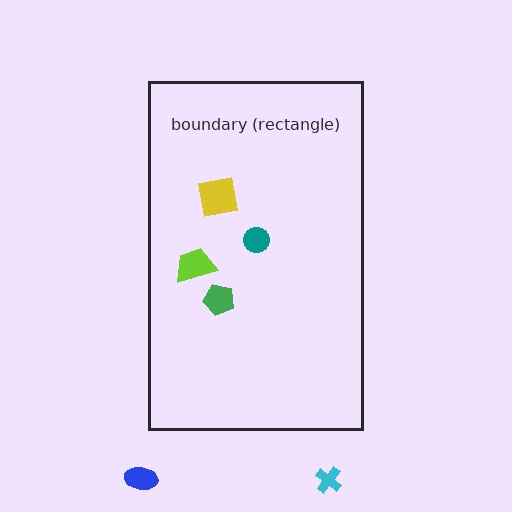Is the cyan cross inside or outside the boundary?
Outside.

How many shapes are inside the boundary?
4 inside, 2 outside.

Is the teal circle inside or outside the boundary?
Inside.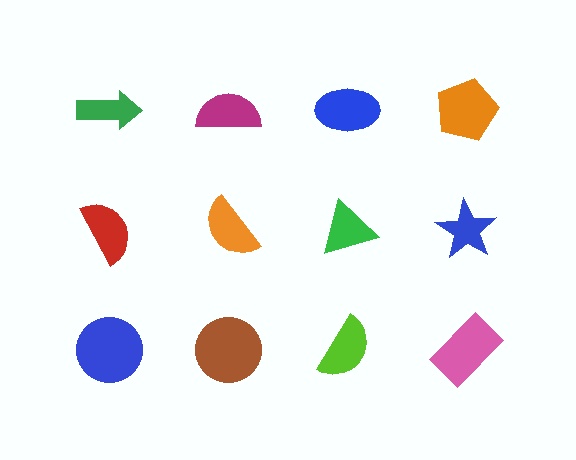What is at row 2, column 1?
A red semicircle.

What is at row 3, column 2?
A brown circle.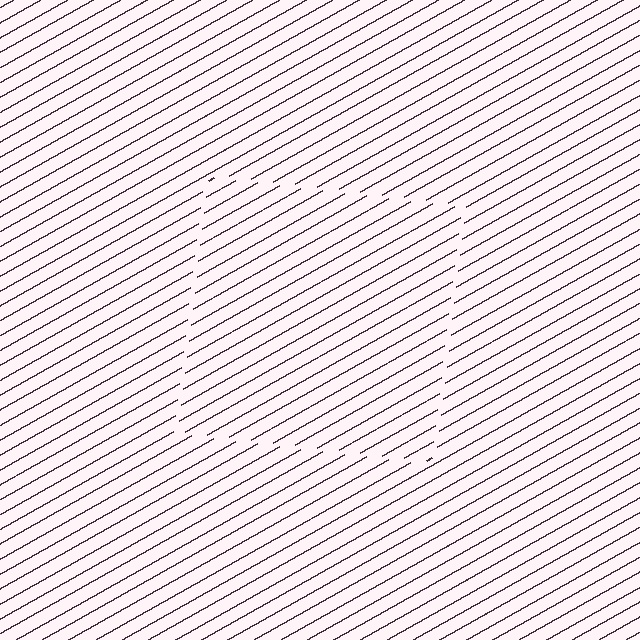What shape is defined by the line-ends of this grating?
An illusory square. The interior of the shape contains the same grating, shifted by half a period — the contour is defined by the phase discontinuity where line-ends from the inner and outer gratings abut.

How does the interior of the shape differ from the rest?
The interior of the shape contains the same grating, shifted by half a period — the contour is defined by the phase discontinuity where line-ends from the inner and outer gratings abut.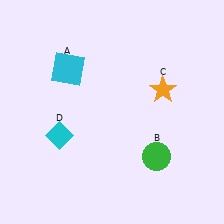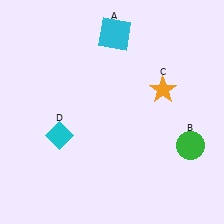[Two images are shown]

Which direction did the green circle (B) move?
The green circle (B) moved right.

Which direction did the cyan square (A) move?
The cyan square (A) moved right.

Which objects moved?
The objects that moved are: the cyan square (A), the green circle (B).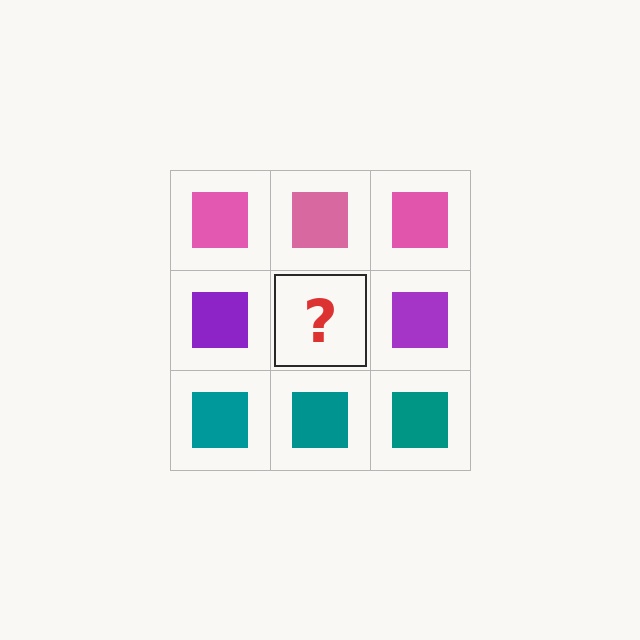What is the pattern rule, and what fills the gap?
The rule is that each row has a consistent color. The gap should be filled with a purple square.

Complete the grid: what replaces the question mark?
The question mark should be replaced with a purple square.